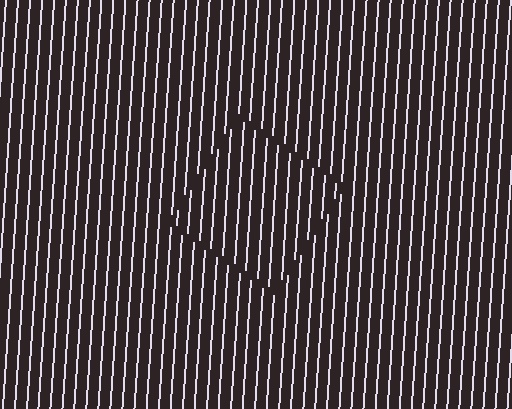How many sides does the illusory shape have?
4 sides — the line-ends trace a square.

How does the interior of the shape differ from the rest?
The interior of the shape contains the same grating, shifted by half a period — the contour is defined by the phase discontinuity where line-ends from the inner and outer gratings abut.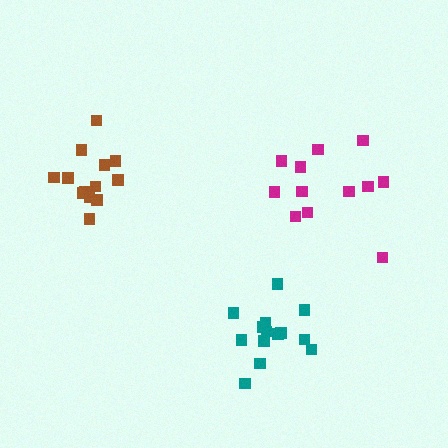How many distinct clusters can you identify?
There are 3 distinct clusters.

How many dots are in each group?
Group 1: 13 dots, Group 2: 12 dots, Group 3: 14 dots (39 total).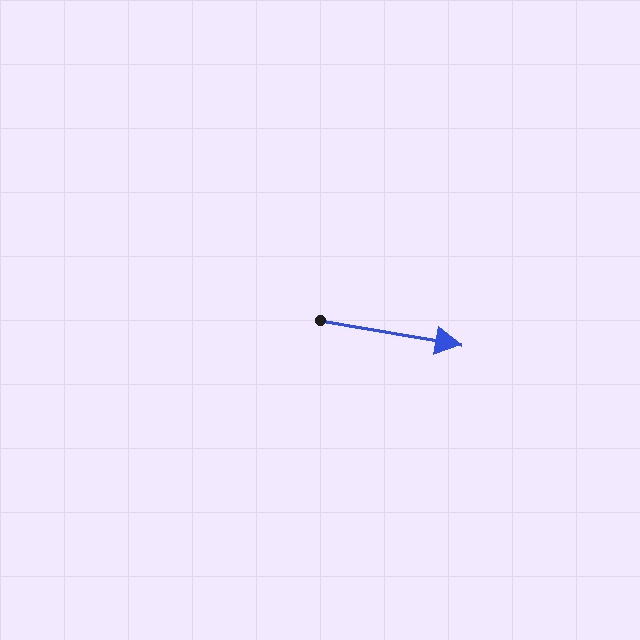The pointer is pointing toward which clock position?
Roughly 3 o'clock.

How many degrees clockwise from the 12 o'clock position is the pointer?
Approximately 100 degrees.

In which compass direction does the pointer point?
East.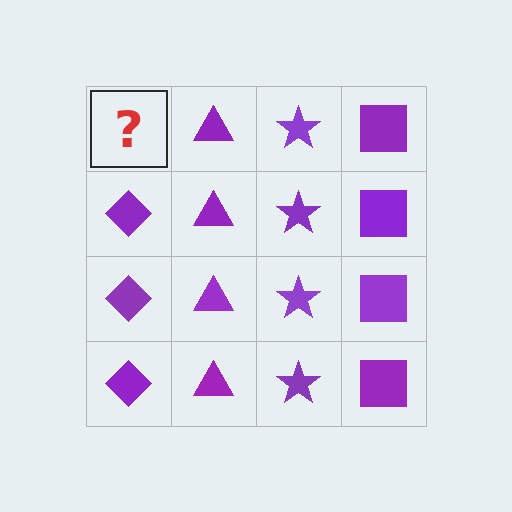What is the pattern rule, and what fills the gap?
The rule is that each column has a consistent shape. The gap should be filled with a purple diamond.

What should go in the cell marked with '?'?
The missing cell should contain a purple diamond.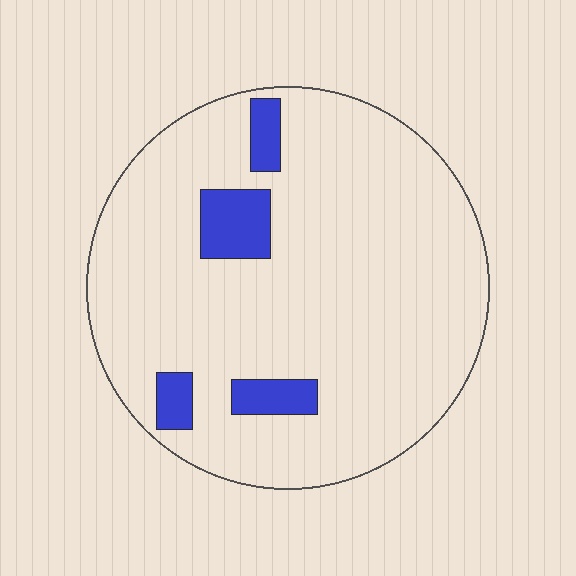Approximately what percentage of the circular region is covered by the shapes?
Approximately 10%.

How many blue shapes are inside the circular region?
4.